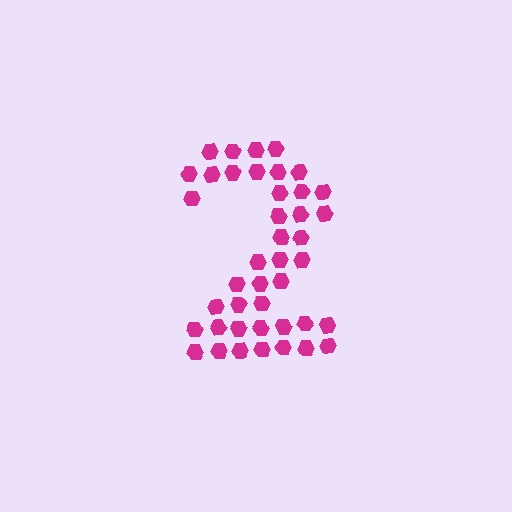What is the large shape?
The large shape is the digit 2.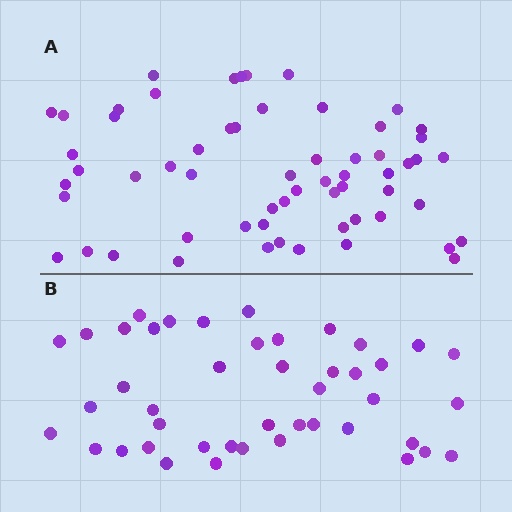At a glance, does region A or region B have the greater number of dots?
Region A (the top region) has more dots.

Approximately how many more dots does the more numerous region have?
Region A has approximately 15 more dots than region B.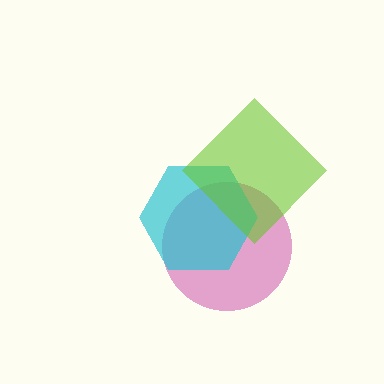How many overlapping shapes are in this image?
There are 3 overlapping shapes in the image.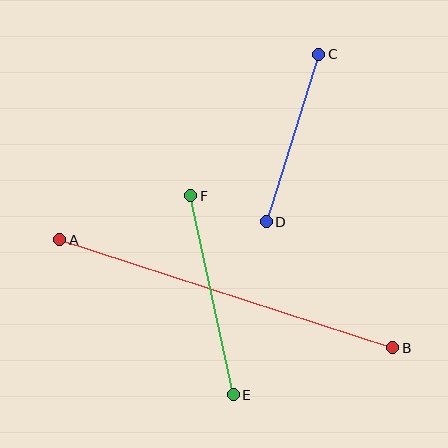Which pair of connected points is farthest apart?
Points A and B are farthest apart.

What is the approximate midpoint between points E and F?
The midpoint is at approximately (212, 295) pixels.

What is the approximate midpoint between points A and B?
The midpoint is at approximately (226, 294) pixels.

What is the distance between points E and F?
The distance is approximately 204 pixels.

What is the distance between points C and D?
The distance is approximately 175 pixels.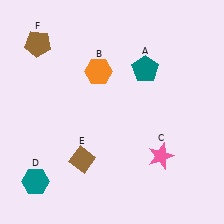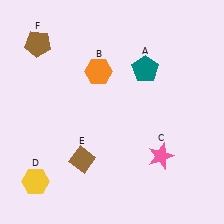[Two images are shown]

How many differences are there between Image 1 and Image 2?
There is 1 difference between the two images.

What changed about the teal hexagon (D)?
In Image 1, D is teal. In Image 2, it changed to yellow.